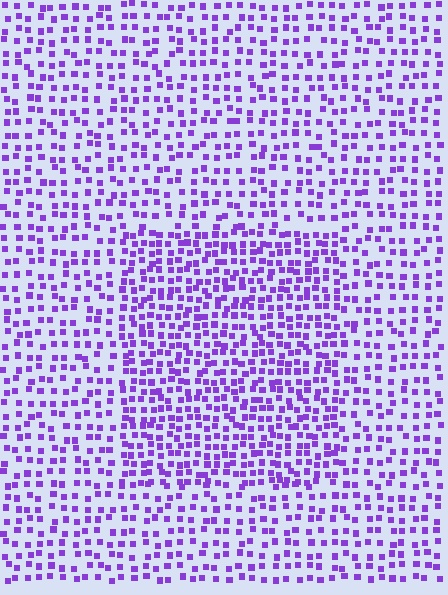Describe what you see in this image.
The image contains small purple elements arranged at two different densities. A rectangle-shaped region is visible where the elements are more densely packed than the surrounding area.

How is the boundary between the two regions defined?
The boundary is defined by a change in element density (approximately 1.6x ratio). All elements are the same color, size, and shape.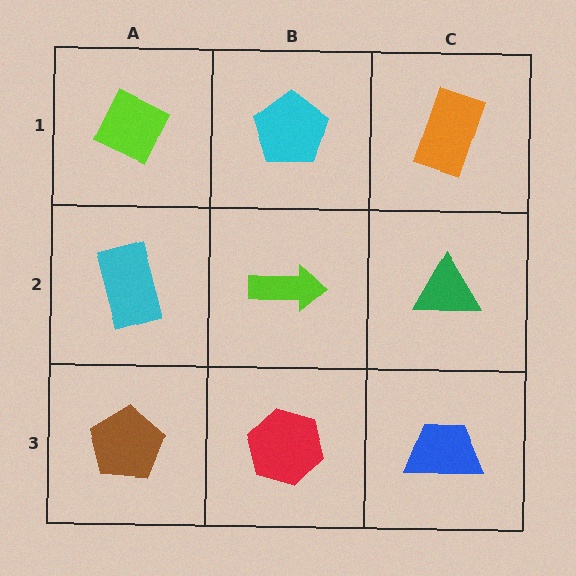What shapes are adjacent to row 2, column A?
A lime diamond (row 1, column A), a brown pentagon (row 3, column A), a lime arrow (row 2, column B).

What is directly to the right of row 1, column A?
A cyan pentagon.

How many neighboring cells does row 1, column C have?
2.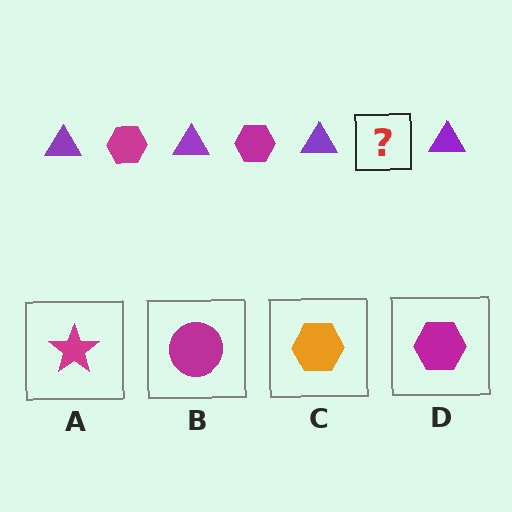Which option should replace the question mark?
Option D.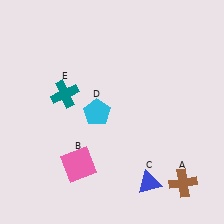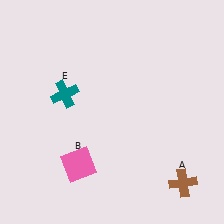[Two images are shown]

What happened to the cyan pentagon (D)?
The cyan pentagon (D) was removed in Image 2. It was in the bottom-left area of Image 1.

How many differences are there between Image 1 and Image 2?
There are 2 differences between the two images.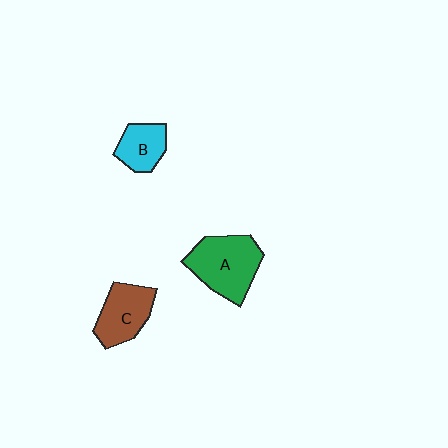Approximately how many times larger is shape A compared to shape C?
Approximately 1.4 times.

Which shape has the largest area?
Shape A (green).